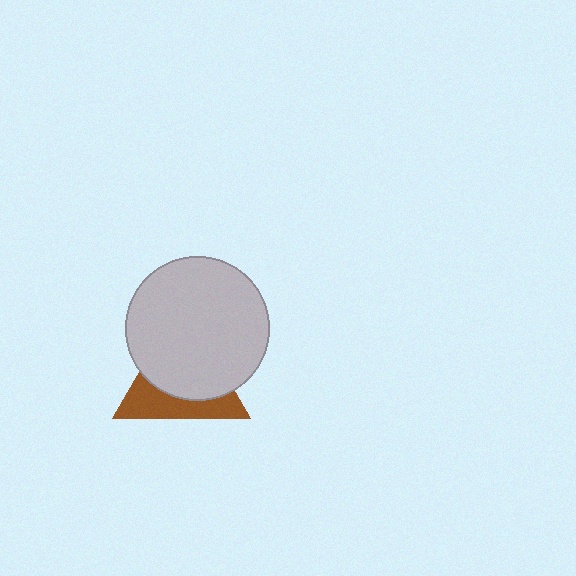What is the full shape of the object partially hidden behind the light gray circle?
The partially hidden object is a brown triangle.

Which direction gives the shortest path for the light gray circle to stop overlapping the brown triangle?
Moving up gives the shortest separation.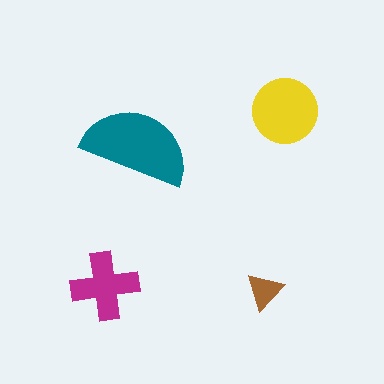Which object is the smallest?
The brown triangle.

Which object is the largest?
The teal semicircle.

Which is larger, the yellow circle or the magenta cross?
The yellow circle.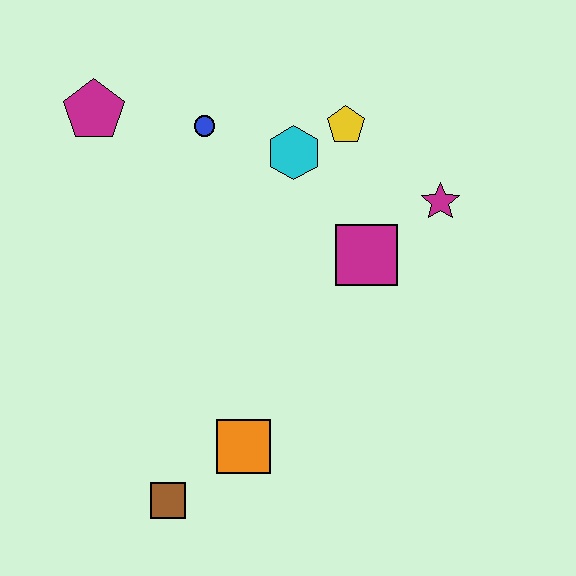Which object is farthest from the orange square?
The magenta pentagon is farthest from the orange square.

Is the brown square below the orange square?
Yes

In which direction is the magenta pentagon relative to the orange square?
The magenta pentagon is above the orange square.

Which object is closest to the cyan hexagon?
The yellow pentagon is closest to the cyan hexagon.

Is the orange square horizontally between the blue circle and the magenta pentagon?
No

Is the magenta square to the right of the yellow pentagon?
Yes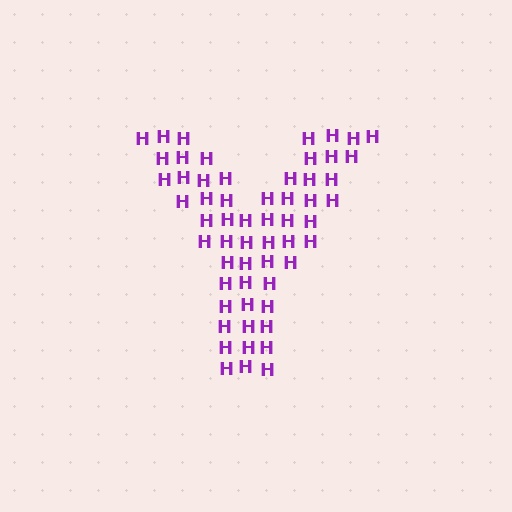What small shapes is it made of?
It is made of small letter H's.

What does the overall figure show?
The overall figure shows the letter Y.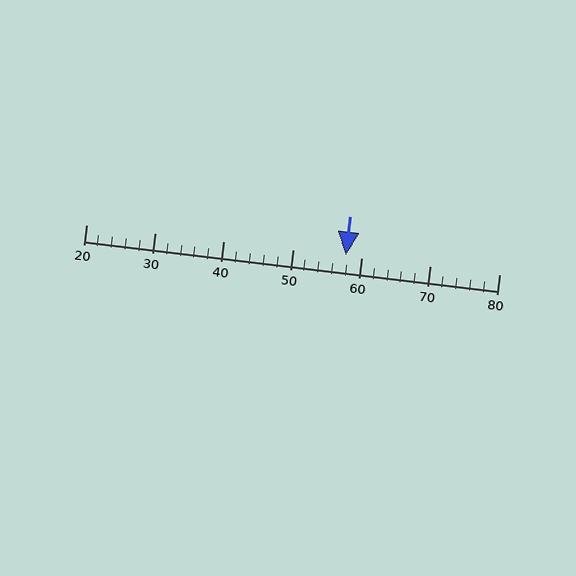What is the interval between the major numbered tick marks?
The major tick marks are spaced 10 units apart.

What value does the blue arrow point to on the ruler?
The blue arrow points to approximately 58.